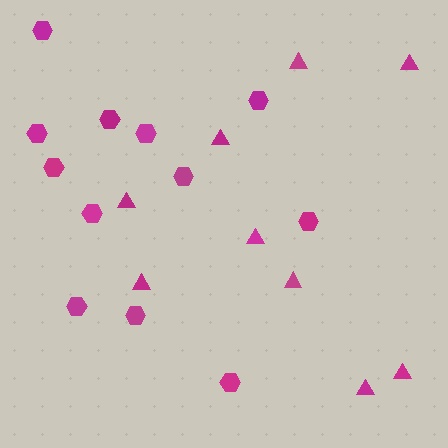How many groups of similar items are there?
There are 2 groups: one group of hexagons (12) and one group of triangles (9).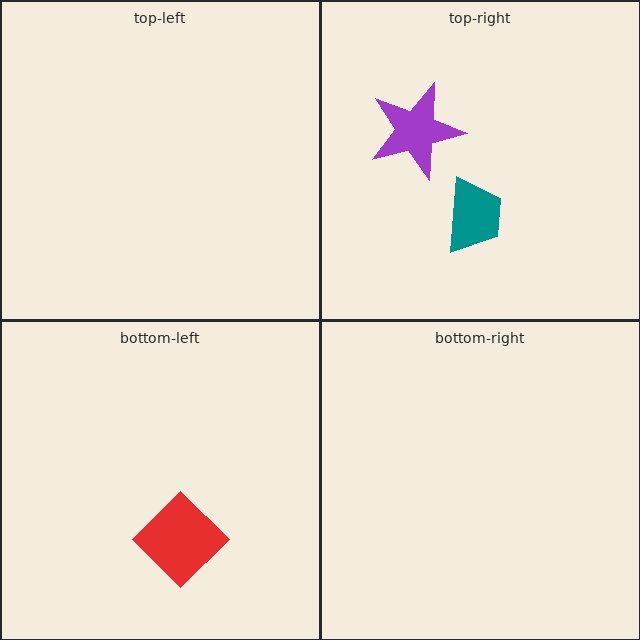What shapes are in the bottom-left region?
The red diamond.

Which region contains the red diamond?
The bottom-left region.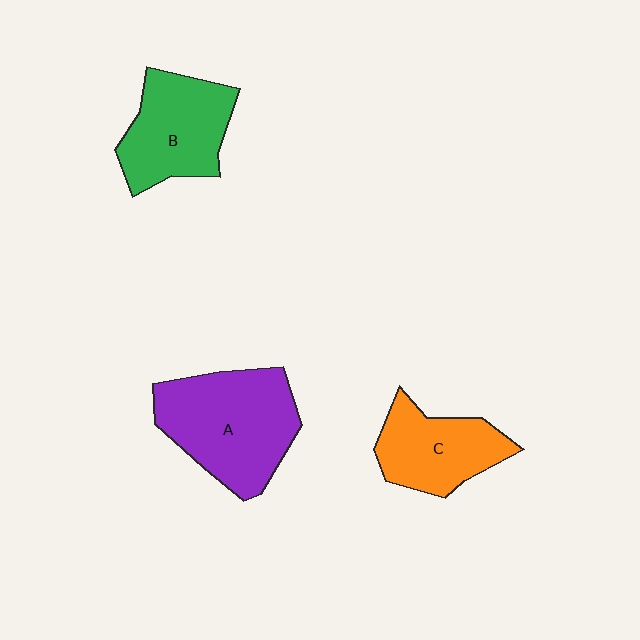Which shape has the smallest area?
Shape C (orange).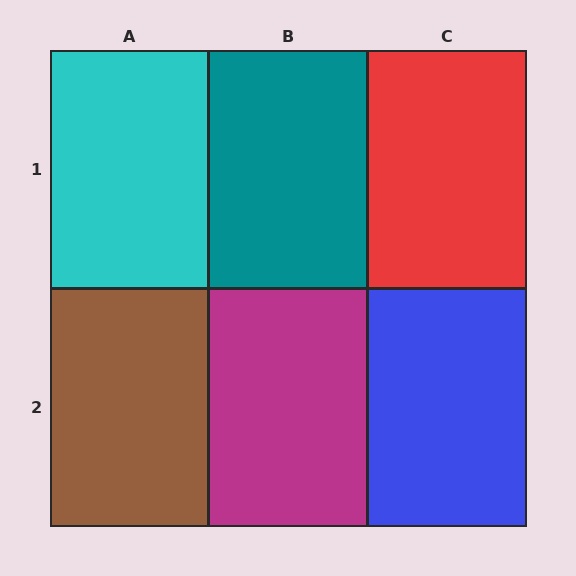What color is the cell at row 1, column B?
Teal.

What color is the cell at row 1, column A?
Cyan.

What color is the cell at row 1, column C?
Red.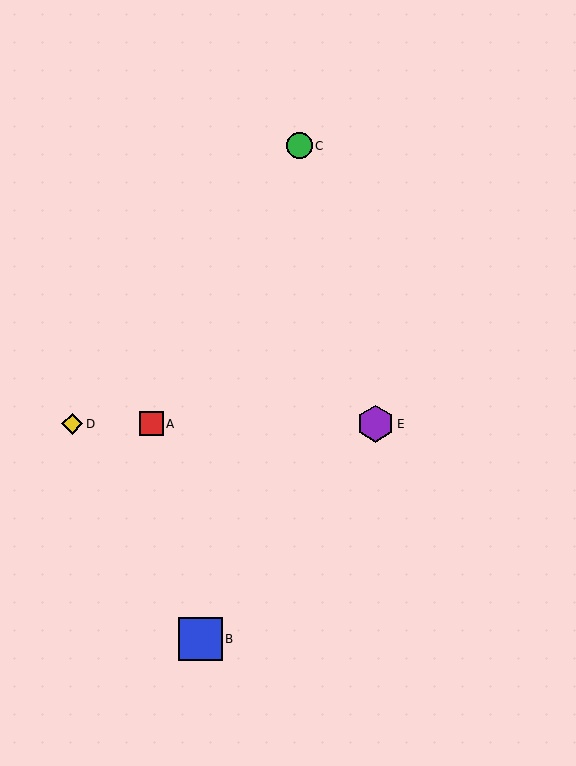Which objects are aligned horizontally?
Objects A, D, E are aligned horizontally.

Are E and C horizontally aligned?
No, E is at y≈424 and C is at y≈146.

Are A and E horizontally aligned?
Yes, both are at y≈424.